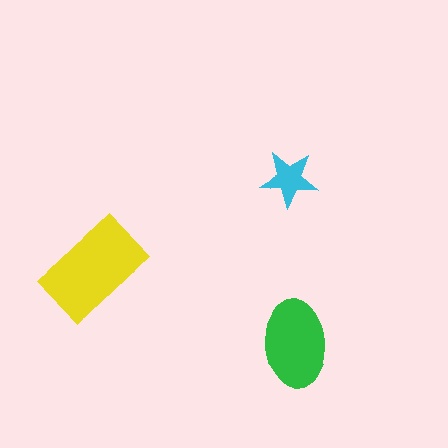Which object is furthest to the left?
The yellow rectangle is leftmost.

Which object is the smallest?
The cyan star.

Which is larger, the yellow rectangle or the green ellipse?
The yellow rectangle.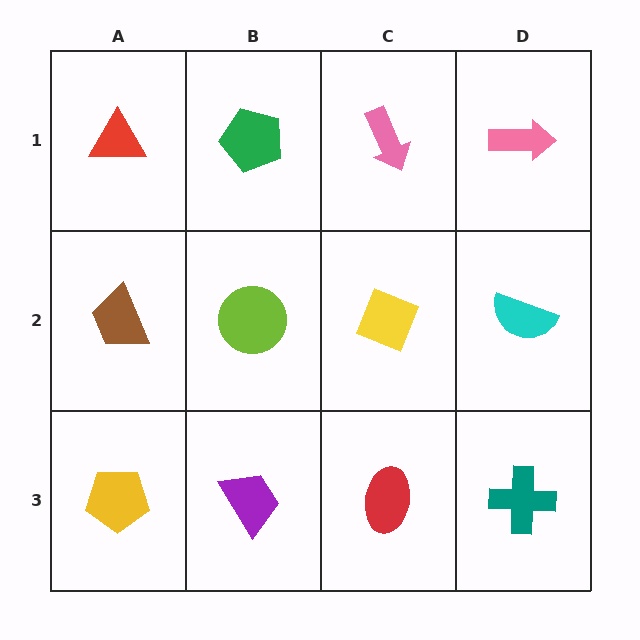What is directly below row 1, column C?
A yellow diamond.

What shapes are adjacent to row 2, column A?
A red triangle (row 1, column A), a yellow pentagon (row 3, column A), a lime circle (row 2, column B).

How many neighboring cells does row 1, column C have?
3.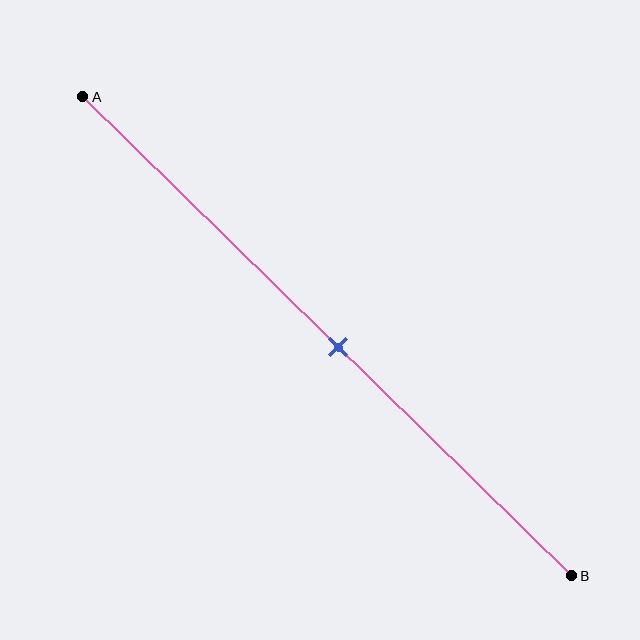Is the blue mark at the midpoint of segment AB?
Yes, the mark is approximately at the midpoint.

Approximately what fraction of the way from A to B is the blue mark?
The blue mark is approximately 50% of the way from A to B.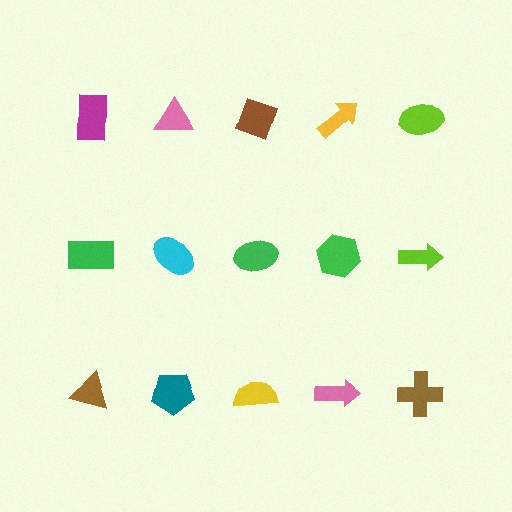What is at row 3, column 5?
A brown cross.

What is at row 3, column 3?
A yellow semicircle.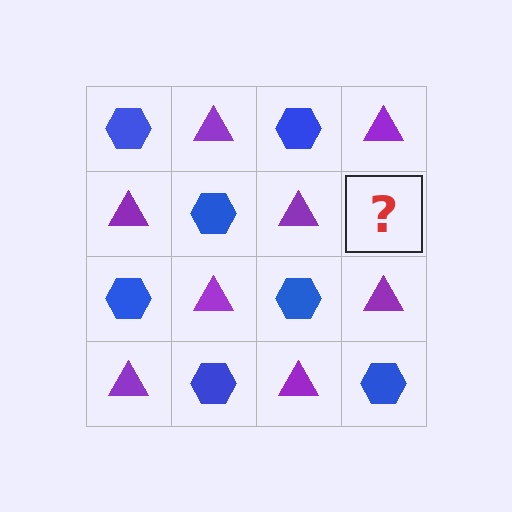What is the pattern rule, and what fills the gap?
The rule is that it alternates blue hexagon and purple triangle in a checkerboard pattern. The gap should be filled with a blue hexagon.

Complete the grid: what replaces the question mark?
The question mark should be replaced with a blue hexagon.